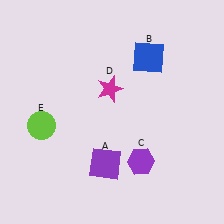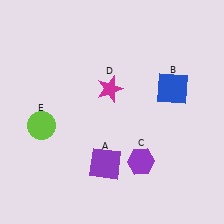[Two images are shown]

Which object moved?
The blue square (B) moved down.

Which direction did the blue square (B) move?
The blue square (B) moved down.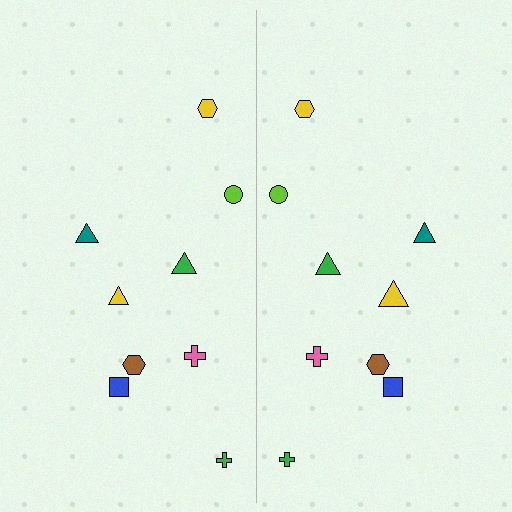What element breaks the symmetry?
The yellow triangle on the right side has a different size than its mirror counterpart.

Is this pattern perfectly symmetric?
No, the pattern is not perfectly symmetric. The yellow triangle on the right side has a different size than its mirror counterpart.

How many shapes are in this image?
There are 18 shapes in this image.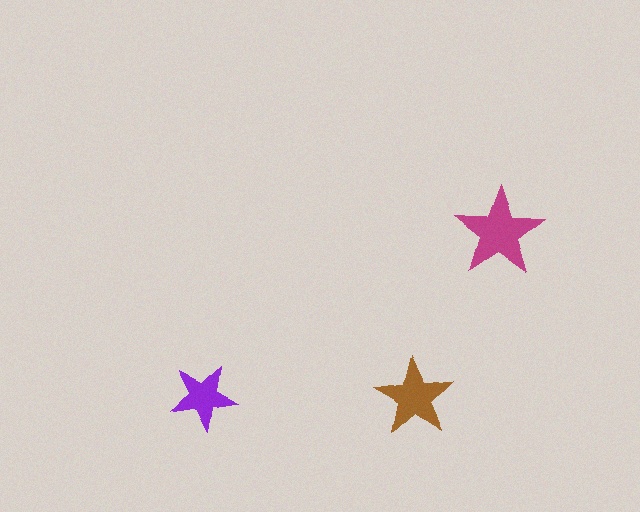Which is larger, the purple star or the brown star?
The brown one.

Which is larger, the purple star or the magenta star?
The magenta one.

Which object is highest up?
The magenta star is topmost.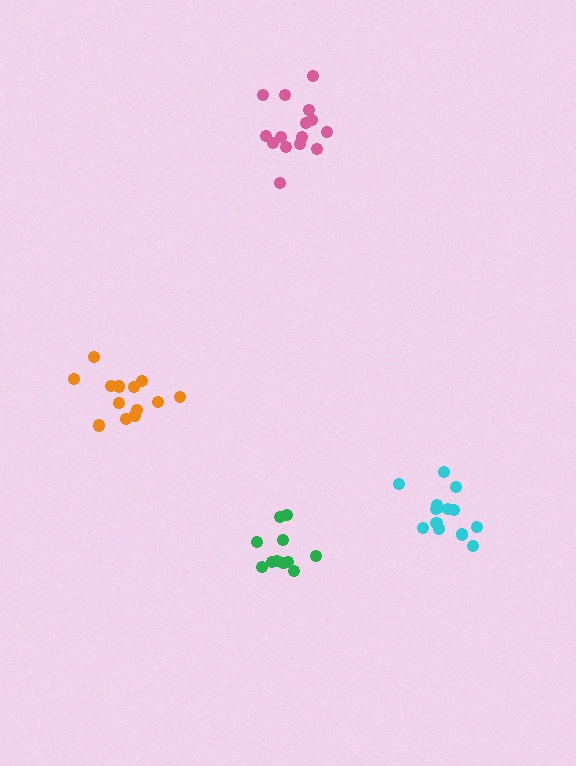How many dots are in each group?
Group 1: 13 dots, Group 2: 11 dots, Group 3: 15 dots, Group 4: 15 dots (54 total).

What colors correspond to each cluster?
The clusters are colored: orange, green, cyan, pink.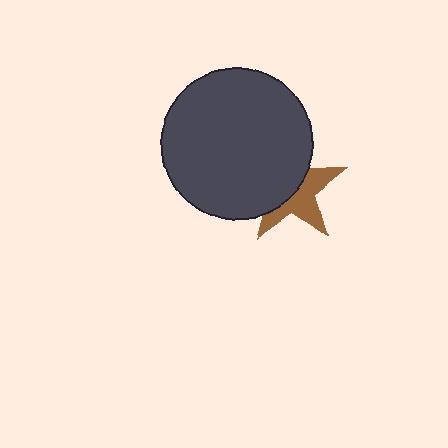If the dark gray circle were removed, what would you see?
You would see the complete brown star.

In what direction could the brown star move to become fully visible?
The brown star could move toward the lower-right. That would shift it out from behind the dark gray circle entirely.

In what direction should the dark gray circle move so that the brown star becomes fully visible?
The dark gray circle should move toward the upper-left. That is the shortest direction to clear the overlap and leave the brown star fully visible.